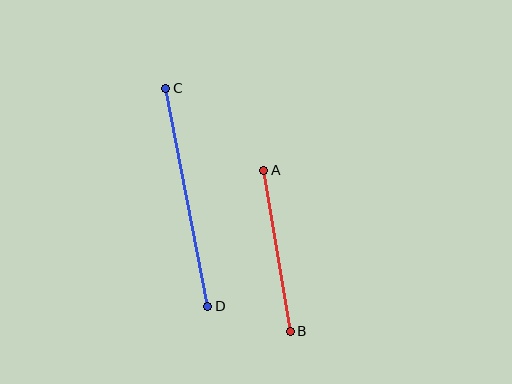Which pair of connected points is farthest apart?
Points C and D are farthest apart.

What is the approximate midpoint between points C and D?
The midpoint is at approximately (187, 197) pixels.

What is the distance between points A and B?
The distance is approximately 163 pixels.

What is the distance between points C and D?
The distance is approximately 222 pixels.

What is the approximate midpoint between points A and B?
The midpoint is at approximately (277, 251) pixels.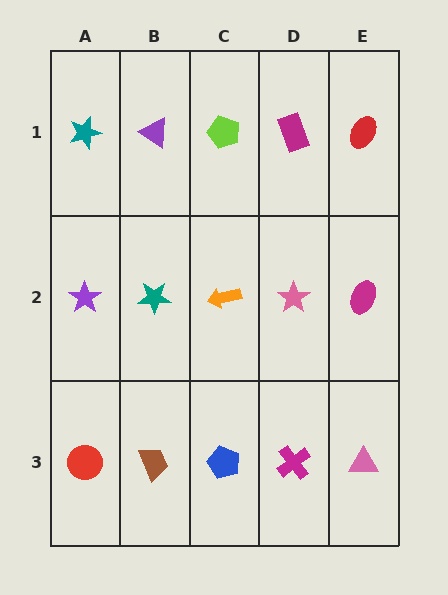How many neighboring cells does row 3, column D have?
3.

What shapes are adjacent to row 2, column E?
A red ellipse (row 1, column E), a pink triangle (row 3, column E), a pink star (row 2, column D).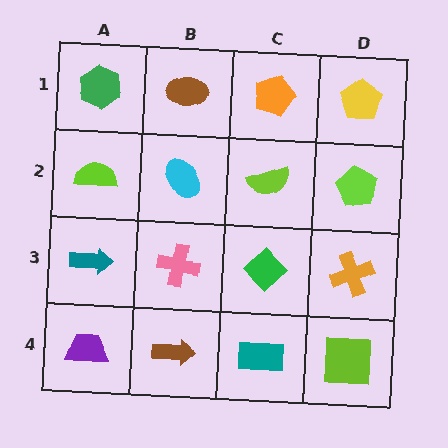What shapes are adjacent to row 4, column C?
A green diamond (row 3, column C), a brown arrow (row 4, column B), a lime square (row 4, column D).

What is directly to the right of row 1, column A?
A brown ellipse.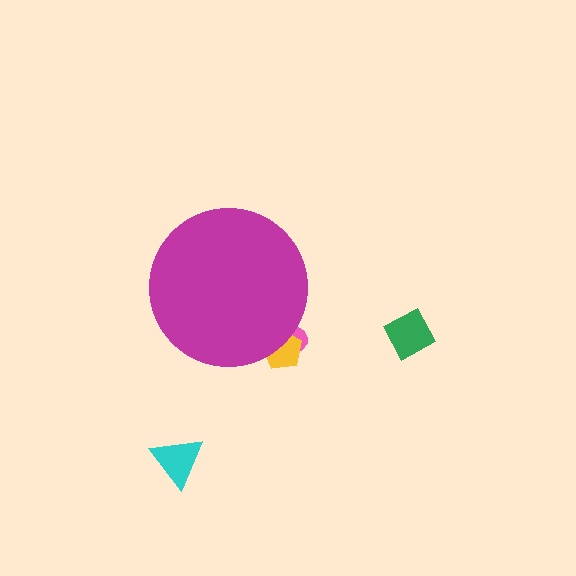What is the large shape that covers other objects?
A magenta circle.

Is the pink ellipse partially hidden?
Yes, the pink ellipse is partially hidden behind the magenta circle.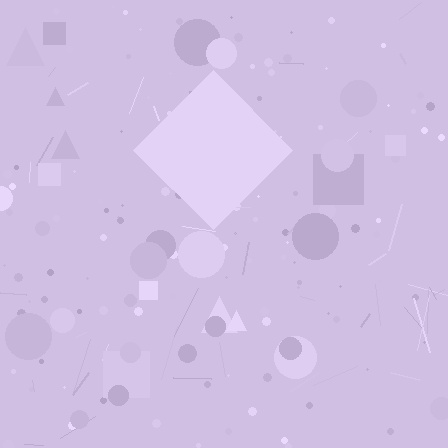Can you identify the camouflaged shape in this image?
The camouflaged shape is a diamond.